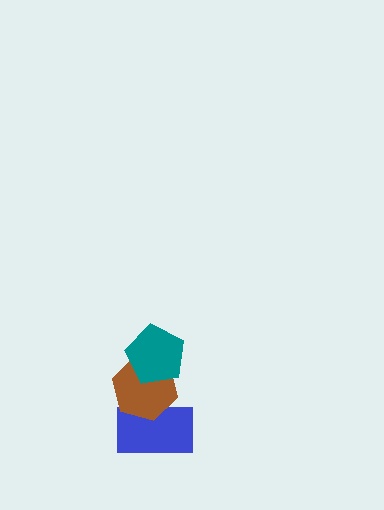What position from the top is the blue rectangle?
The blue rectangle is 3rd from the top.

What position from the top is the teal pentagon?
The teal pentagon is 1st from the top.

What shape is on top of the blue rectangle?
The brown hexagon is on top of the blue rectangle.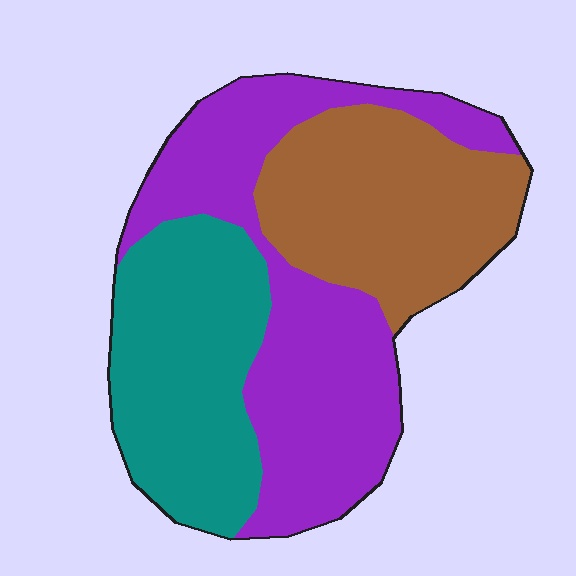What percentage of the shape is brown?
Brown covers around 30% of the shape.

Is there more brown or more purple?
Purple.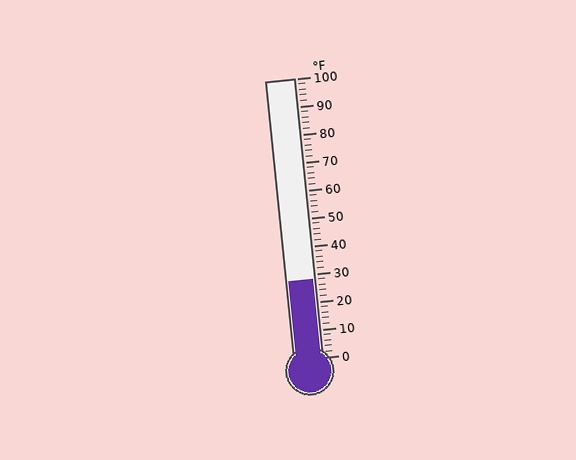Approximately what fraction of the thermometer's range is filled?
The thermometer is filled to approximately 30% of its range.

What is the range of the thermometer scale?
The thermometer scale ranges from 0°F to 100°F.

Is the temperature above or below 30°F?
The temperature is below 30°F.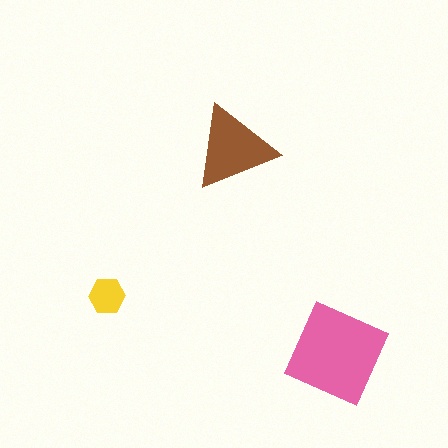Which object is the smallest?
The yellow hexagon.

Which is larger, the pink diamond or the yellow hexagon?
The pink diamond.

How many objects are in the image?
There are 3 objects in the image.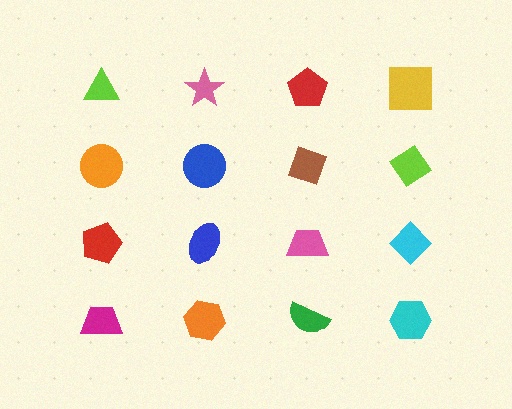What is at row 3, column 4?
A cyan diamond.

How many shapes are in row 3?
4 shapes.